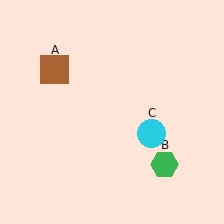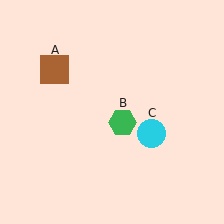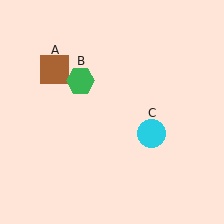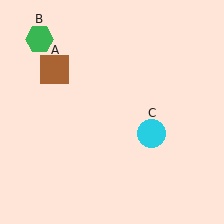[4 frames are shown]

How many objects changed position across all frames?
1 object changed position: green hexagon (object B).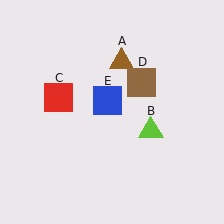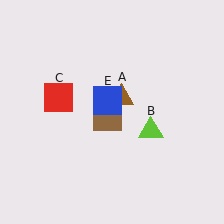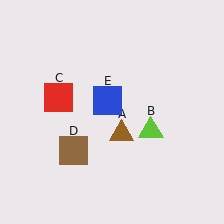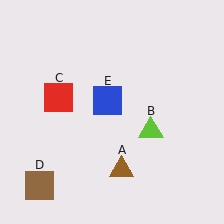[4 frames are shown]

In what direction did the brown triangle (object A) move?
The brown triangle (object A) moved down.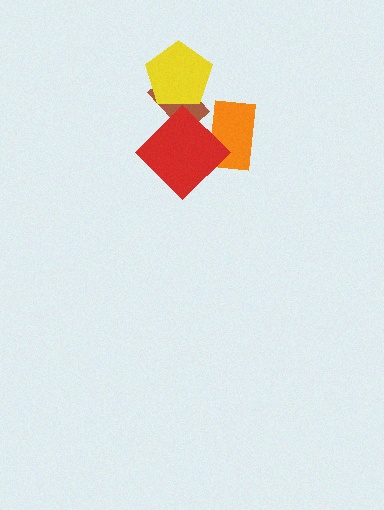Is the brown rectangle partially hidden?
Yes, it is partially covered by another shape.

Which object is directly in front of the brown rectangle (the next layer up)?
The yellow pentagon is directly in front of the brown rectangle.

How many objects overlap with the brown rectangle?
2 objects overlap with the brown rectangle.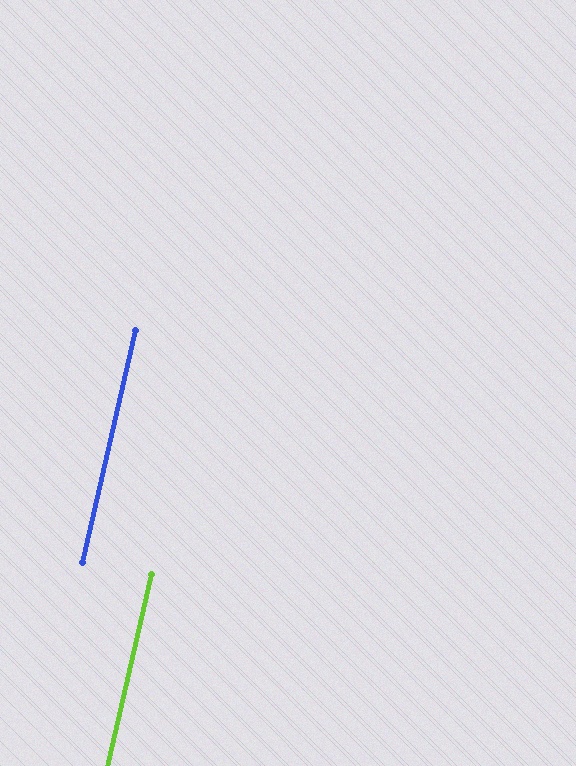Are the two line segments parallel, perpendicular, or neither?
Parallel — their directions differ by only 0.1°.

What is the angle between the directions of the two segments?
Approximately 0 degrees.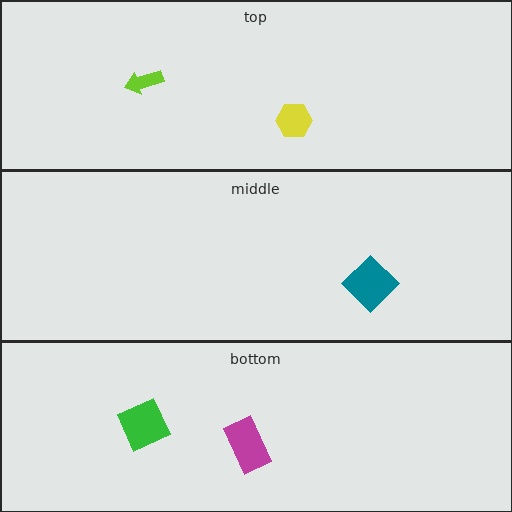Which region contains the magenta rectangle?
The bottom region.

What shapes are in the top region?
The lime arrow, the yellow hexagon.